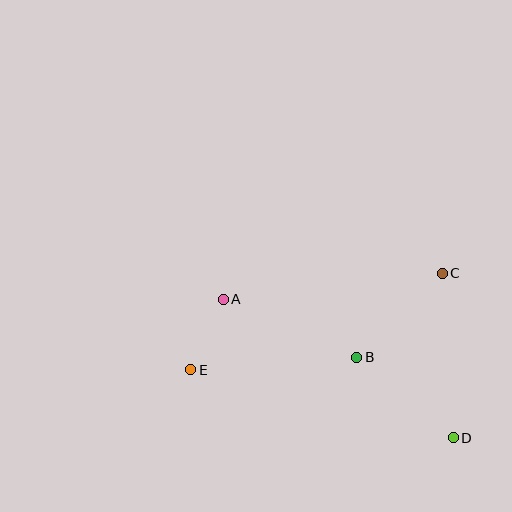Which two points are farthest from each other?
Points D and E are farthest from each other.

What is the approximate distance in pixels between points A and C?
The distance between A and C is approximately 221 pixels.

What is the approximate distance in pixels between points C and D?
The distance between C and D is approximately 165 pixels.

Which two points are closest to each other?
Points A and E are closest to each other.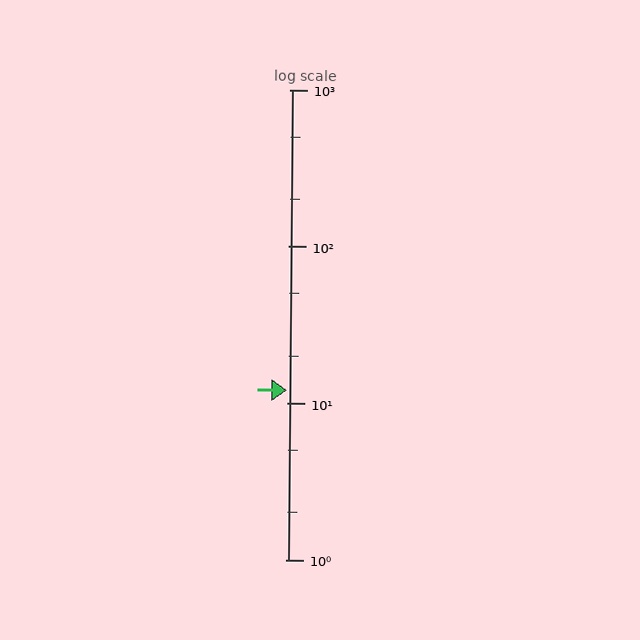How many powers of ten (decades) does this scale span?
The scale spans 3 decades, from 1 to 1000.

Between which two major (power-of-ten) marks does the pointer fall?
The pointer is between 10 and 100.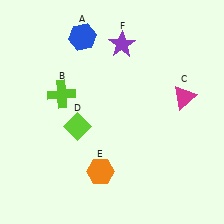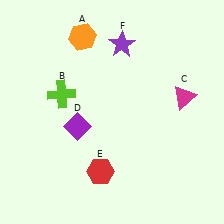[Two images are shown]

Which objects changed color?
A changed from blue to orange. D changed from lime to purple. E changed from orange to red.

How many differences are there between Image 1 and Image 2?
There are 3 differences between the two images.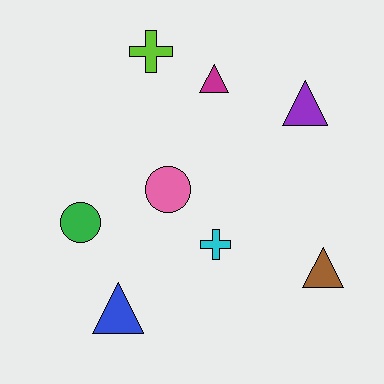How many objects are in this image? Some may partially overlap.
There are 8 objects.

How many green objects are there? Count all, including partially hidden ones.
There is 1 green object.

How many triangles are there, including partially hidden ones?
There are 4 triangles.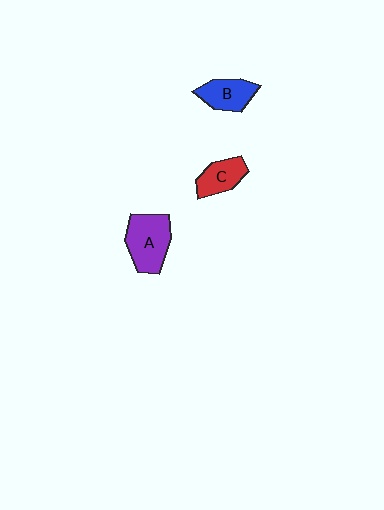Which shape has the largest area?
Shape A (purple).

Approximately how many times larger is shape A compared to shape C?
Approximately 1.6 times.